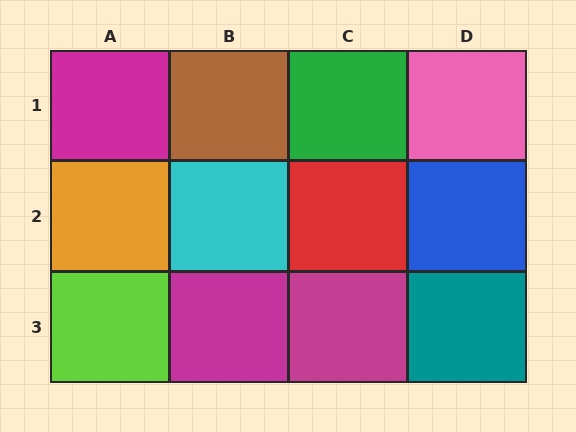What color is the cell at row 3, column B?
Magenta.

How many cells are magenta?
3 cells are magenta.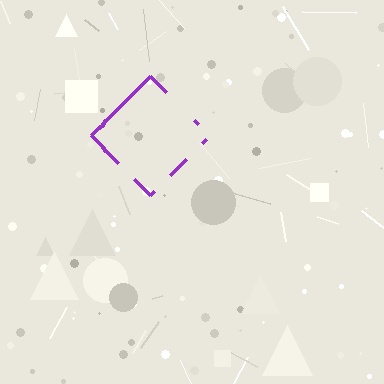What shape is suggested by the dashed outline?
The dashed outline suggests a diamond.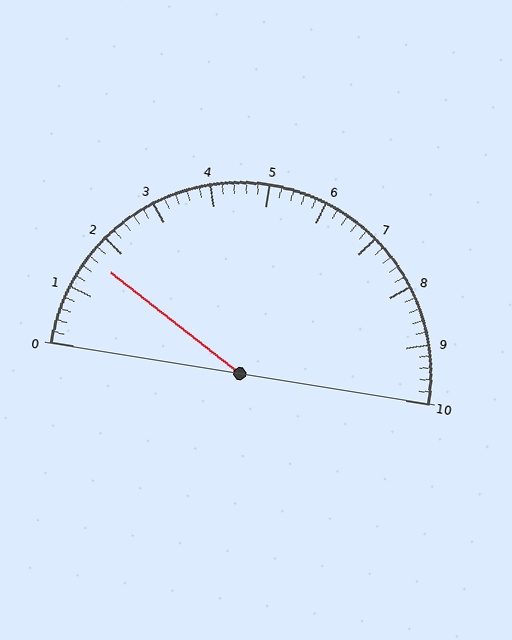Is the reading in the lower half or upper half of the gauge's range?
The reading is in the lower half of the range (0 to 10).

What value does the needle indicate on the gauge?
The needle indicates approximately 1.6.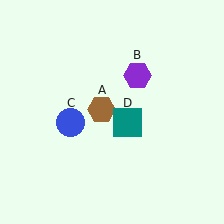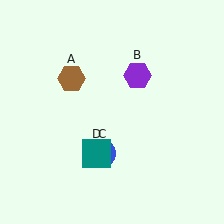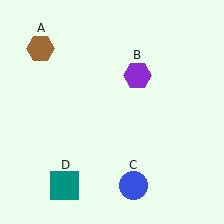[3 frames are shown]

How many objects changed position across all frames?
3 objects changed position: brown hexagon (object A), blue circle (object C), teal square (object D).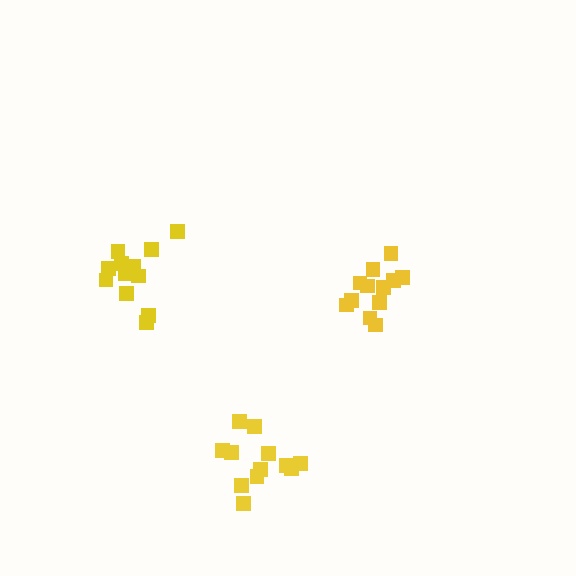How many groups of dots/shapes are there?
There are 3 groups.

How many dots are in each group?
Group 1: 12 dots, Group 2: 14 dots, Group 3: 12 dots (38 total).